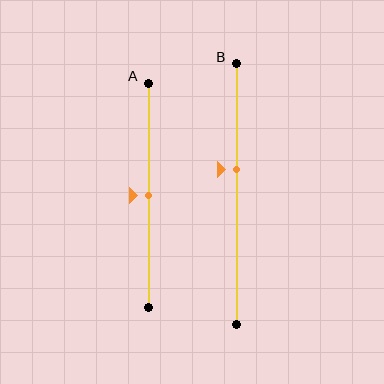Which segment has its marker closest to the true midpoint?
Segment A has its marker closest to the true midpoint.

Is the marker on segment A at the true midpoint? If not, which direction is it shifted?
Yes, the marker on segment A is at the true midpoint.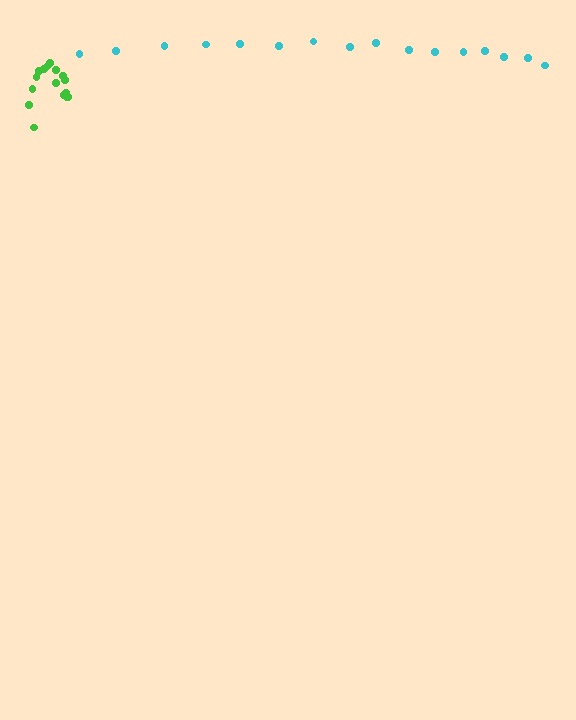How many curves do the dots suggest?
There are 2 distinct paths.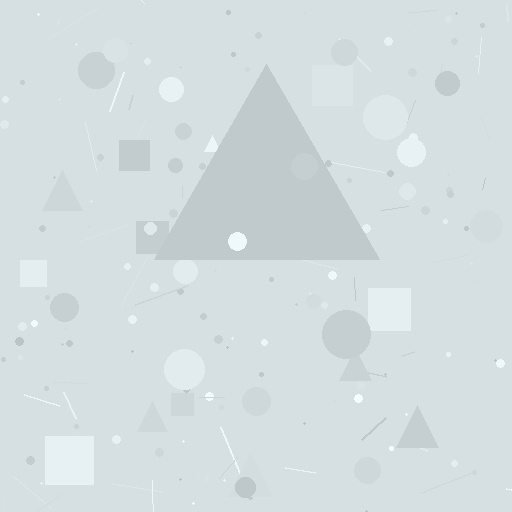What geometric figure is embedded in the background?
A triangle is embedded in the background.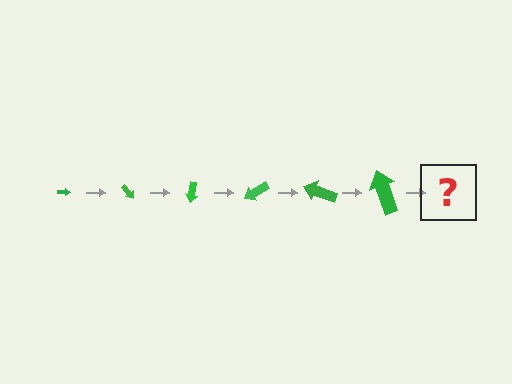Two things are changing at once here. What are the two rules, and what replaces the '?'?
The two rules are that the arrow grows larger each step and it rotates 50 degrees each step. The '?' should be an arrow, larger than the previous one and rotated 300 degrees from the start.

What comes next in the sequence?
The next element should be an arrow, larger than the previous one and rotated 300 degrees from the start.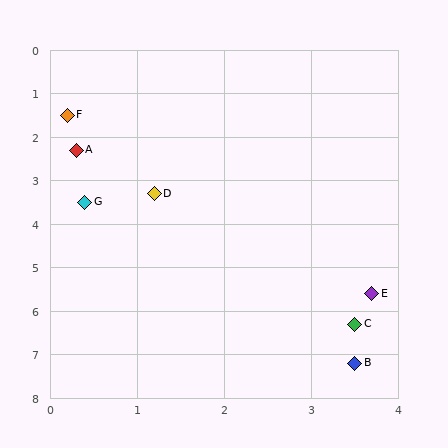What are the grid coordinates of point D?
Point D is at approximately (1.2, 3.3).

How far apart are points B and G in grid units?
Points B and G are about 4.8 grid units apart.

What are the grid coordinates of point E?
Point E is at approximately (3.7, 5.6).